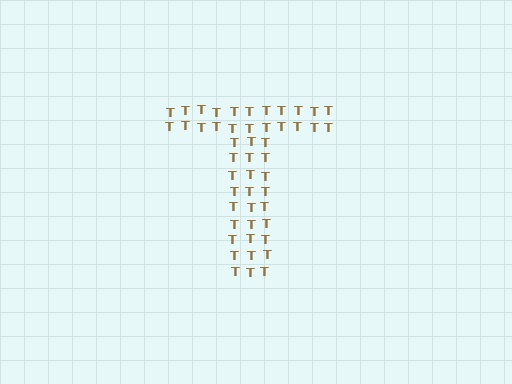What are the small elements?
The small elements are letter T's.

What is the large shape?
The large shape is the letter T.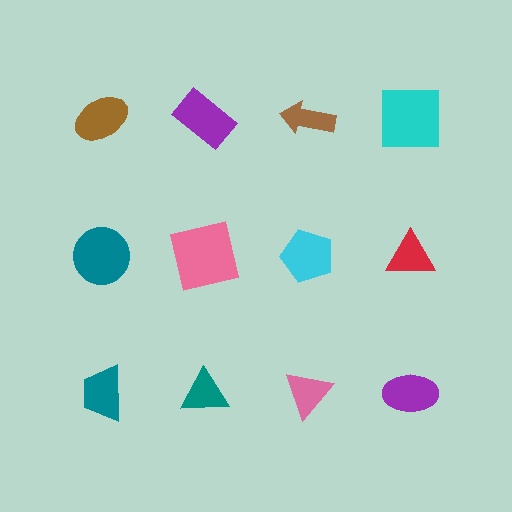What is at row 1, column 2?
A purple rectangle.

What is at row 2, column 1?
A teal circle.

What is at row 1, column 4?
A cyan square.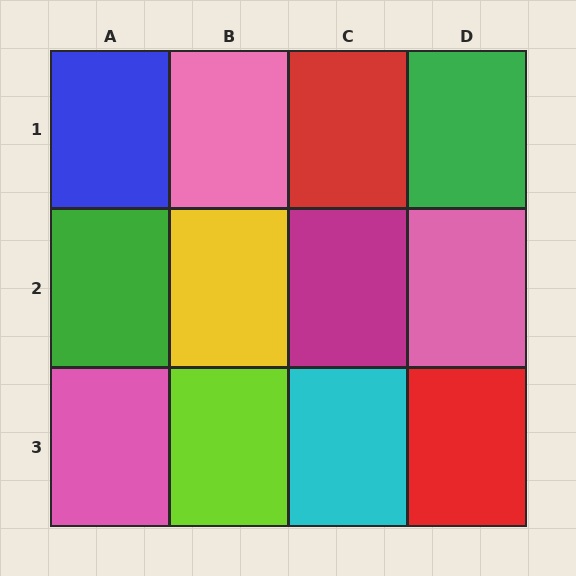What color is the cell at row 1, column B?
Pink.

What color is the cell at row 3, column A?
Pink.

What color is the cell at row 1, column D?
Green.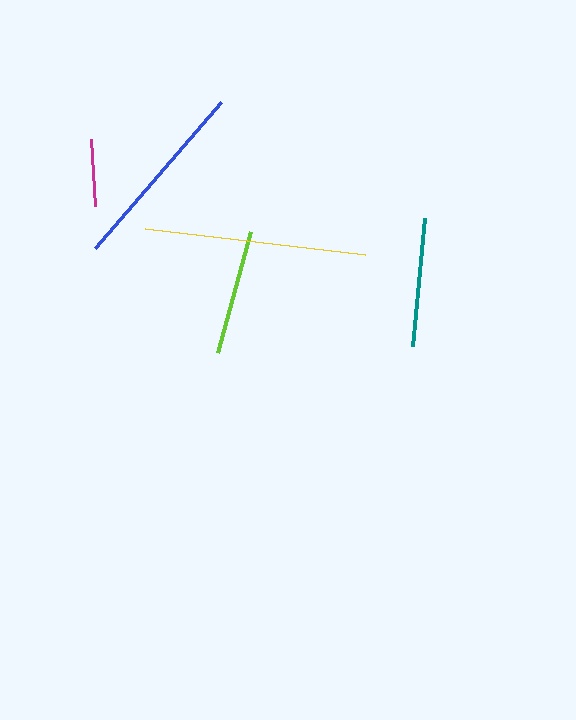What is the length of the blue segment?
The blue segment is approximately 193 pixels long.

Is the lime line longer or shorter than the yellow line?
The yellow line is longer than the lime line.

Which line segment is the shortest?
The magenta line is the shortest at approximately 66 pixels.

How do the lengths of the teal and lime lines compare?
The teal and lime lines are approximately the same length.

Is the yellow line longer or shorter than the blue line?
The yellow line is longer than the blue line.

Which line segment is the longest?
The yellow line is the longest at approximately 222 pixels.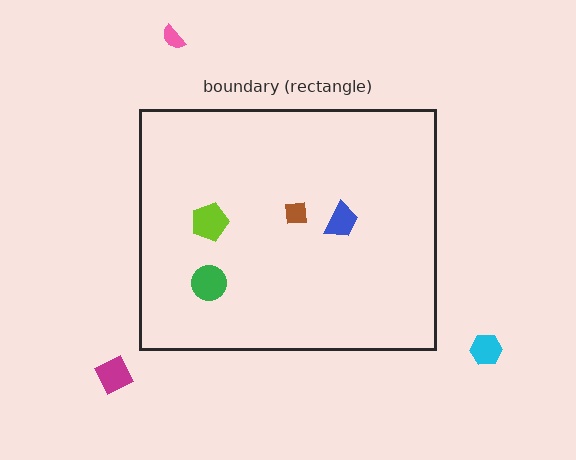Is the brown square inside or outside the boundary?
Inside.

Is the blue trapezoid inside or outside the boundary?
Inside.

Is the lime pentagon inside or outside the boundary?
Inside.